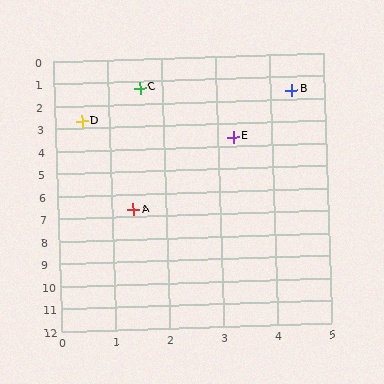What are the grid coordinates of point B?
Point B is at approximately (4.4, 1.6).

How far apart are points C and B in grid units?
Points C and B are about 2.8 grid units apart.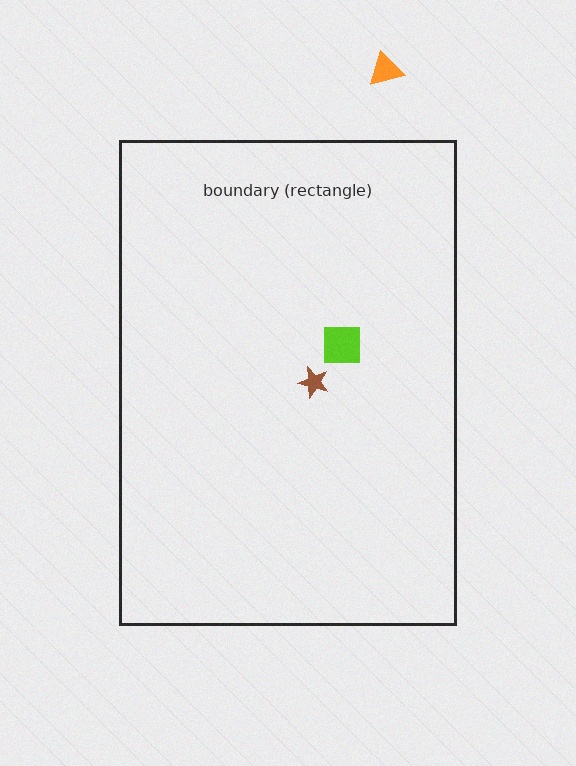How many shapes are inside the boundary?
2 inside, 1 outside.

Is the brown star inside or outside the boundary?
Inside.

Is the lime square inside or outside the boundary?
Inside.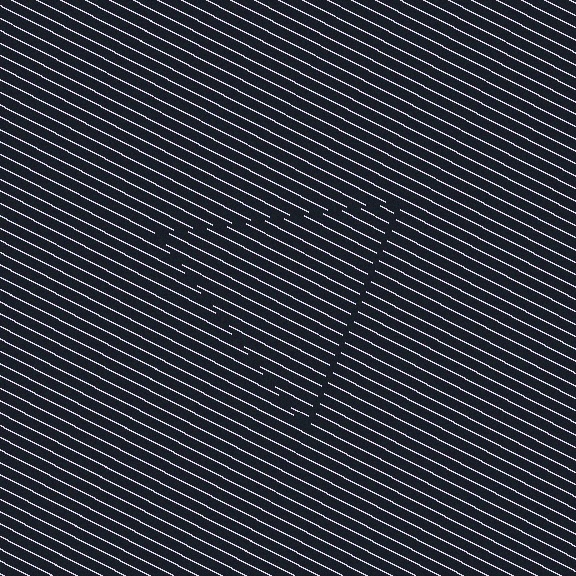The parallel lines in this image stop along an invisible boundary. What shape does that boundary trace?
An illusory triangle. The interior of the shape contains the same grating, shifted by half a period — the contour is defined by the phase discontinuity where line-ends from the inner and outer gratings abut.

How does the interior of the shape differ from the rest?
The interior of the shape contains the same grating, shifted by half a period — the contour is defined by the phase discontinuity where line-ends from the inner and outer gratings abut.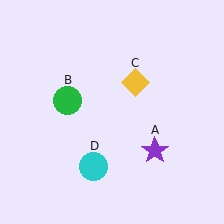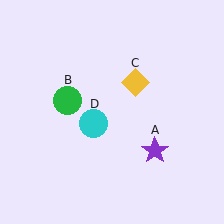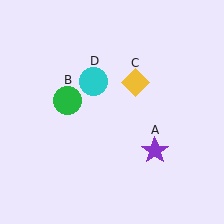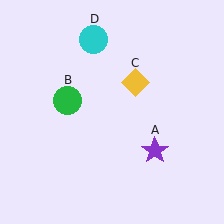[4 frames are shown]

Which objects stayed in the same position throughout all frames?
Purple star (object A) and green circle (object B) and yellow diamond (object C) remained stationary.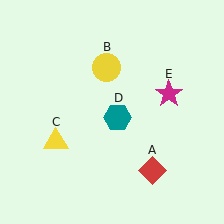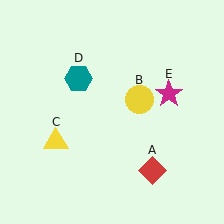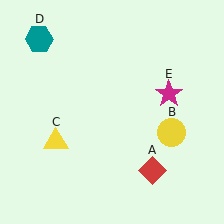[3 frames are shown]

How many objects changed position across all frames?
2 objects changed position: yellow circle (object B), teal hexagon (object D).